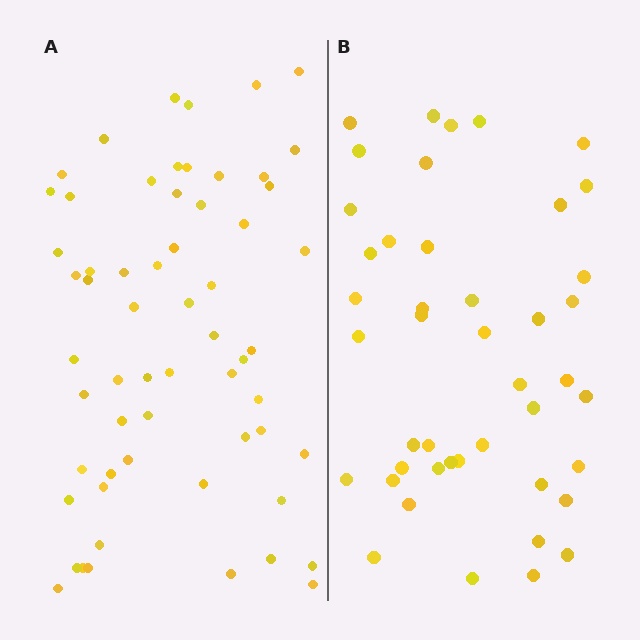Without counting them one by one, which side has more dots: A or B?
Region A (the left region) has more dots.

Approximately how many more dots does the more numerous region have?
Region A has approximately 15 more dots than region B.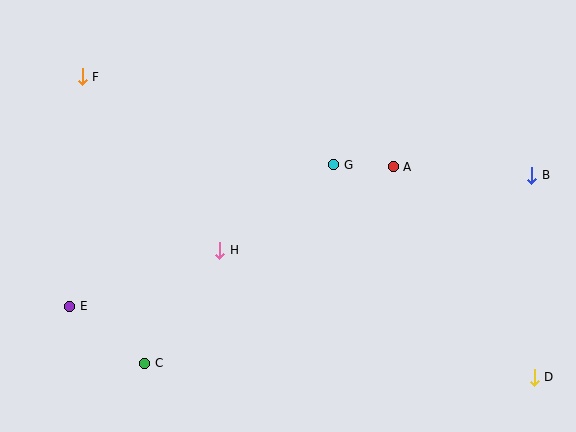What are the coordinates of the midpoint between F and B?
The midpoint between F and B is at (307, 126).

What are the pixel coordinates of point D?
Point D is at (534, 377).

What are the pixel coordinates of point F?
Point F is at (82, 77).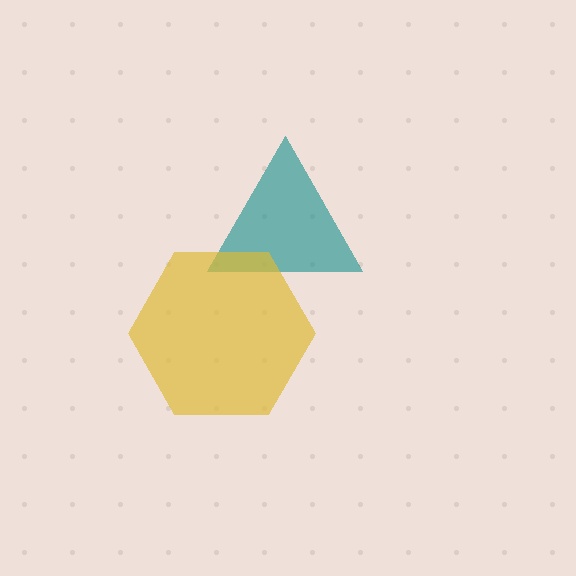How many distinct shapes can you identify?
There are 2 distinct shapes: a teal triangle, a yellow hexagon.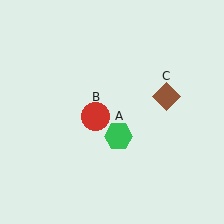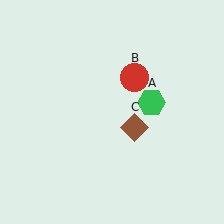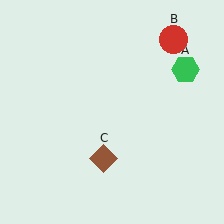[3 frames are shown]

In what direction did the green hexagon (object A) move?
The green hexagon (object A) moved up and to the right.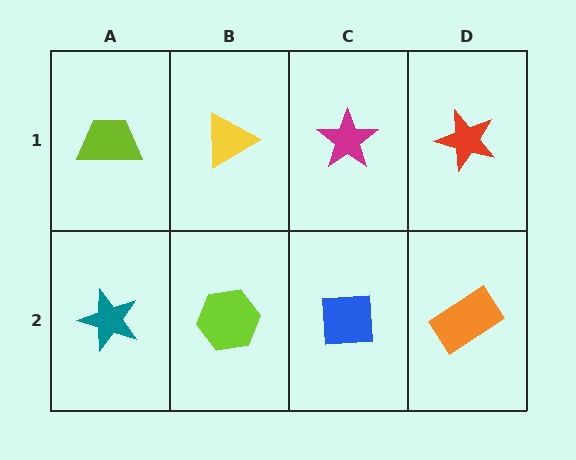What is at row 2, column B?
A lime hexagon.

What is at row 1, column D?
A red star.